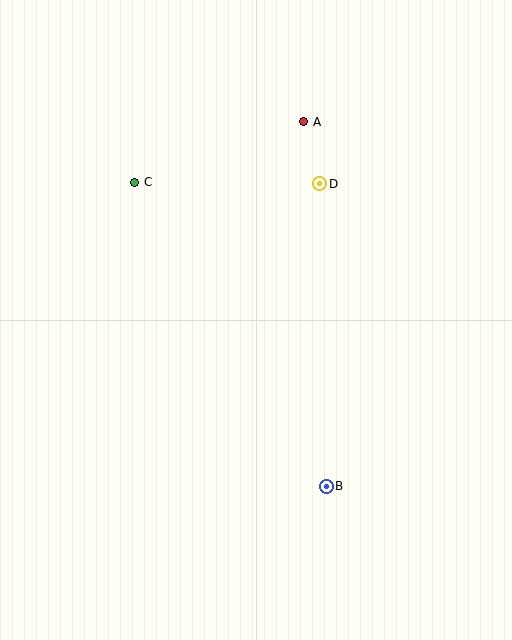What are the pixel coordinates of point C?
Point C is at (135, 183).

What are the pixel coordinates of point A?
Point A is at (304, 122).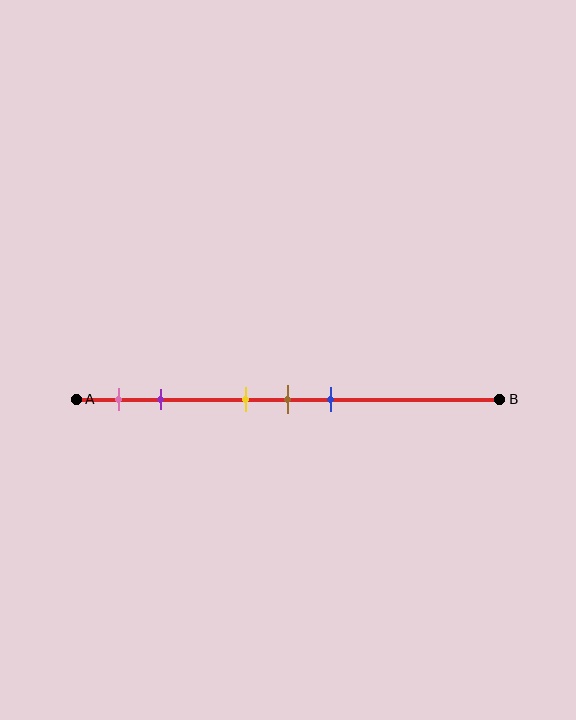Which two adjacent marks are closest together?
The yellow and brown marks are the closest adjacent pair.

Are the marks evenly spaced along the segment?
No, the marks are not evenly spaced.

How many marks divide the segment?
There are 5 marks dividing the segment.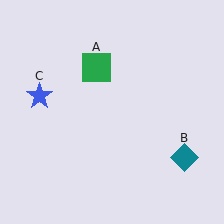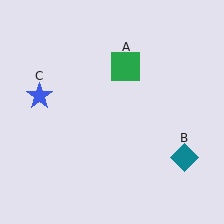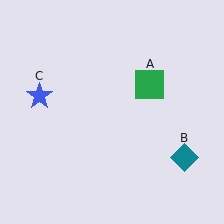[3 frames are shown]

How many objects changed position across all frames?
1 object changed position: green square (object A).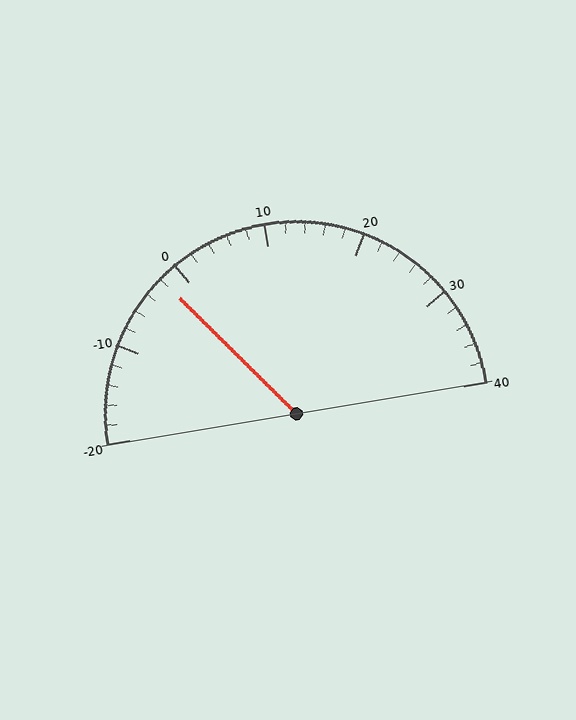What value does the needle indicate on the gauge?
The needle indicates approximately -2.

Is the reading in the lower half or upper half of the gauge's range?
The reading is in the lower half of the range (-20 to 40).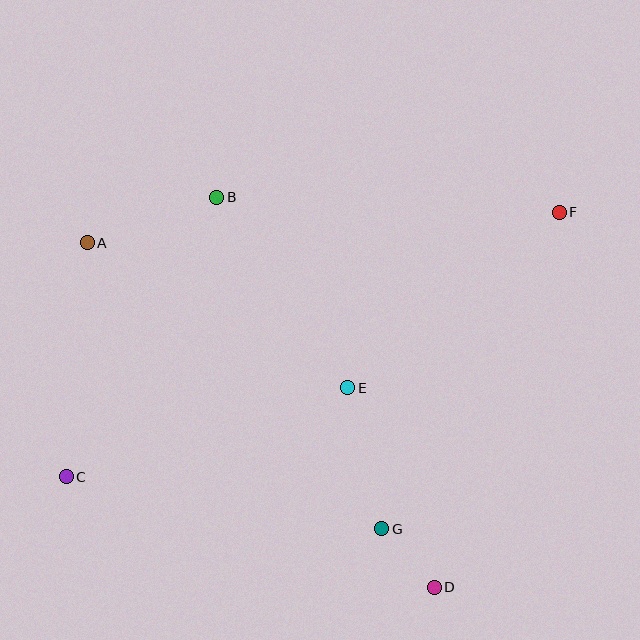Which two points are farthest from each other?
Points C and F are farthest from each other.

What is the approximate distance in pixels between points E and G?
The distance between E and G is approximately 145 pixels.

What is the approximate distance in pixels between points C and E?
The distance between C and E is approximately 295 pixels.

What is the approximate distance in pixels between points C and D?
The distance between C and D is approximately 384 pixels.